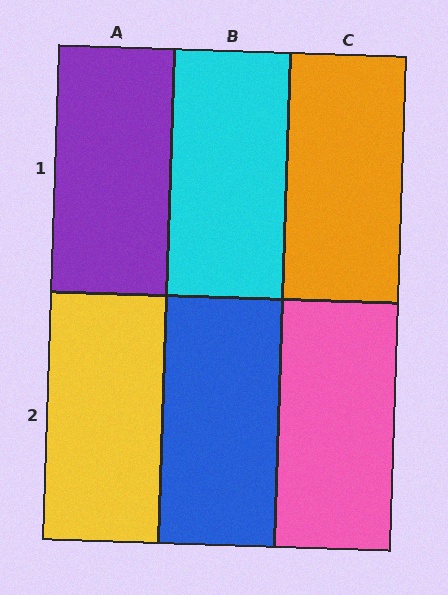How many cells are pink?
1 cell is pink.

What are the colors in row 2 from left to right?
Yellow, blue, pink.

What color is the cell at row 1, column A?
Purple.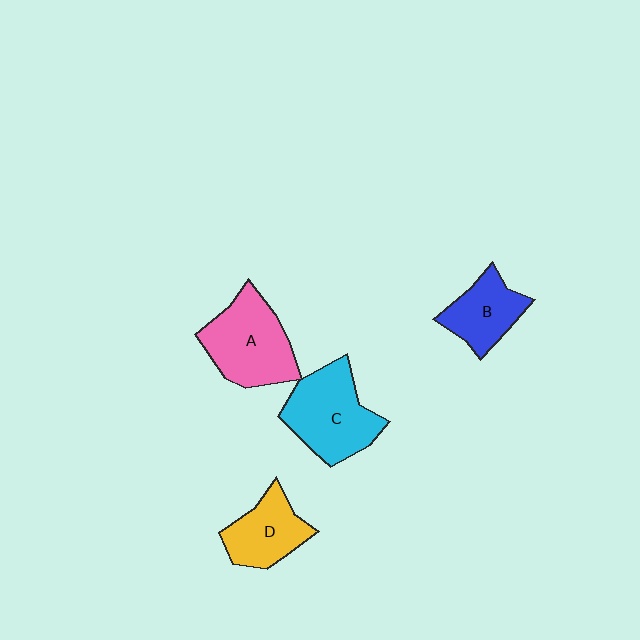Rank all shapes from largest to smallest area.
From largest to smallest: C (cyan), A (pink), D (yellow), B (blue).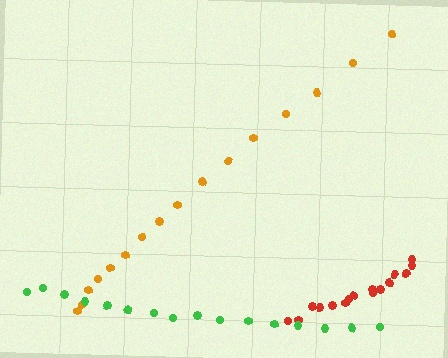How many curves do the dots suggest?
There are 3 distinct paths.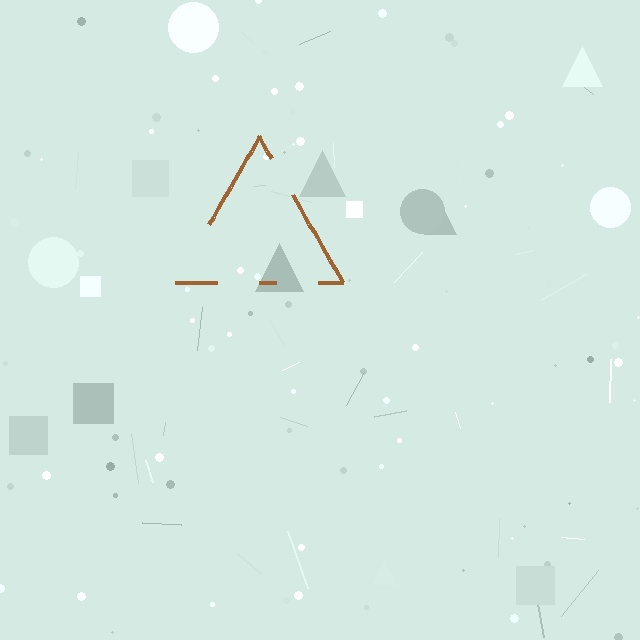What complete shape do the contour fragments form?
The contour fragments form a triangle.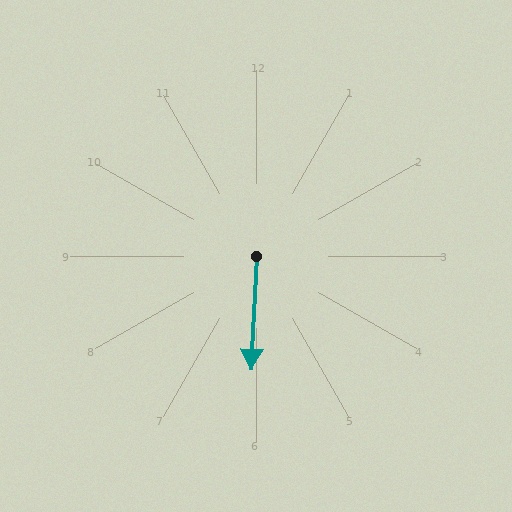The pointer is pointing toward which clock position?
Roughly 6 o'clock.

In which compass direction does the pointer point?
South.